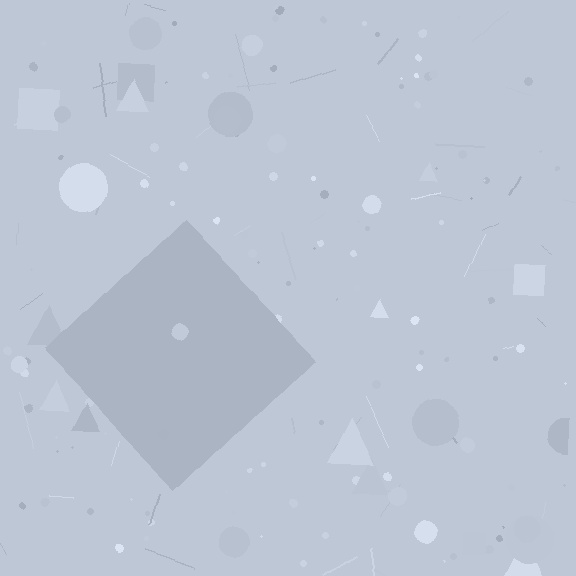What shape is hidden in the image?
A diamond is hidden in the image.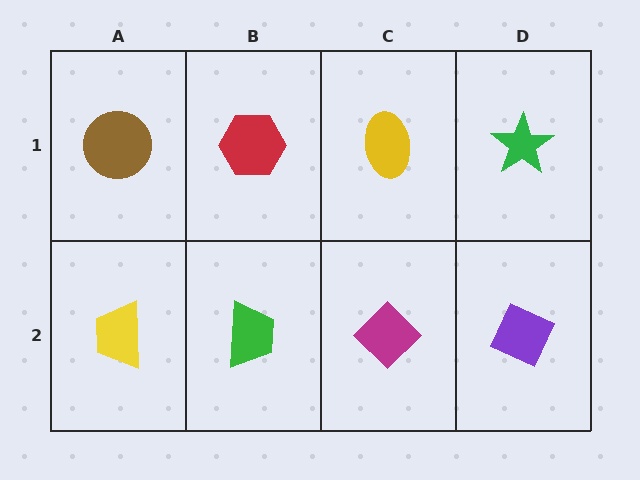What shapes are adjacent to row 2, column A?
A brown circle (row 1, column A), a green trapezoid (row 2, column B).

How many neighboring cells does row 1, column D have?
2.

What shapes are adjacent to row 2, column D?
A green star (row 1, column D), a magenta diamond (row 2, column C).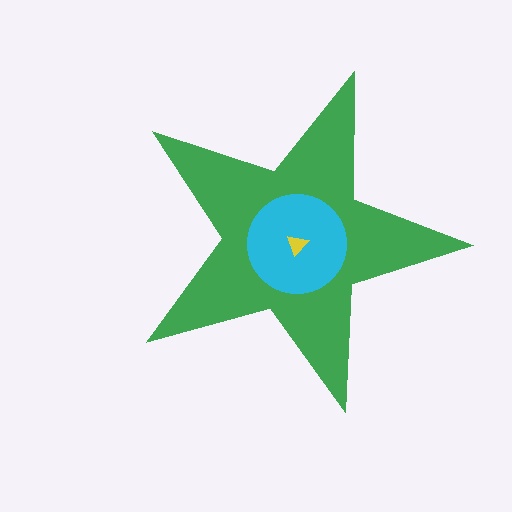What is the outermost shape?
The green star.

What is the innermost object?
The yellow triangle.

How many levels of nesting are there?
3.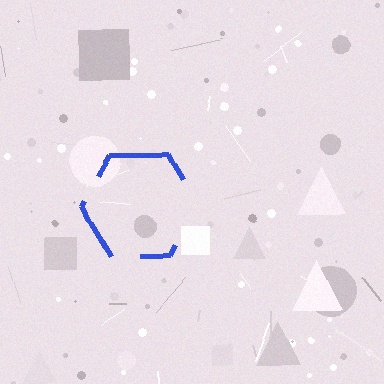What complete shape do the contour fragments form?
The contour fragments form a hexagon.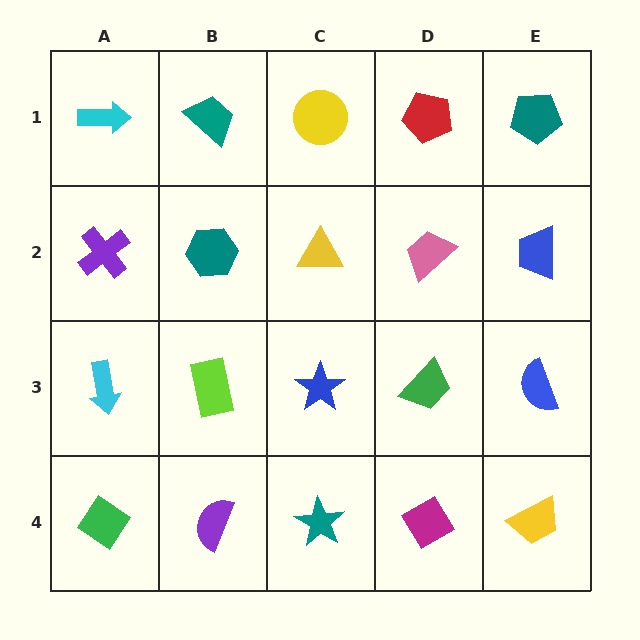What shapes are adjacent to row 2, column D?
A red pentagon (row 1, column D), a green trapezoid (row 3, column D), a yellow triangle (row 2, column C), a blue trapezoid (row 2, column E).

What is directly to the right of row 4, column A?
A purple semicircle.